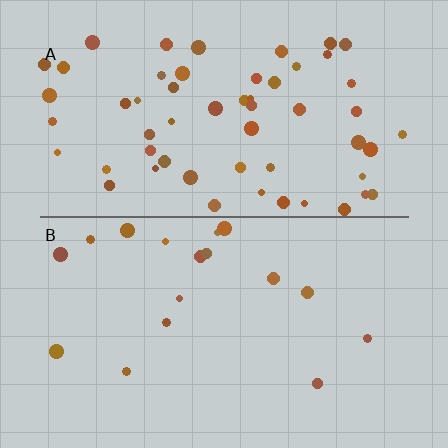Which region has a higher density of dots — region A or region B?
A (the top).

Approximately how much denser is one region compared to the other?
Approximately 3.1× — region A over region B.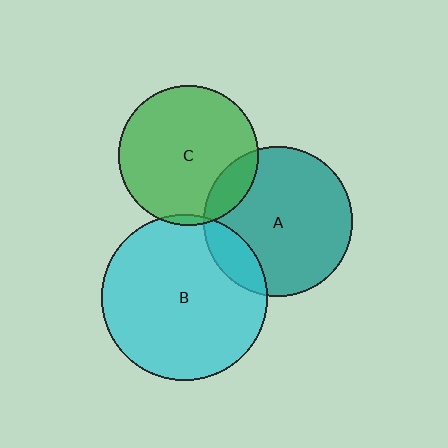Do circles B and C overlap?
Yes.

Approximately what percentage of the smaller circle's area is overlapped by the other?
Approximately 5%.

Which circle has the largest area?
Circle B (cyan).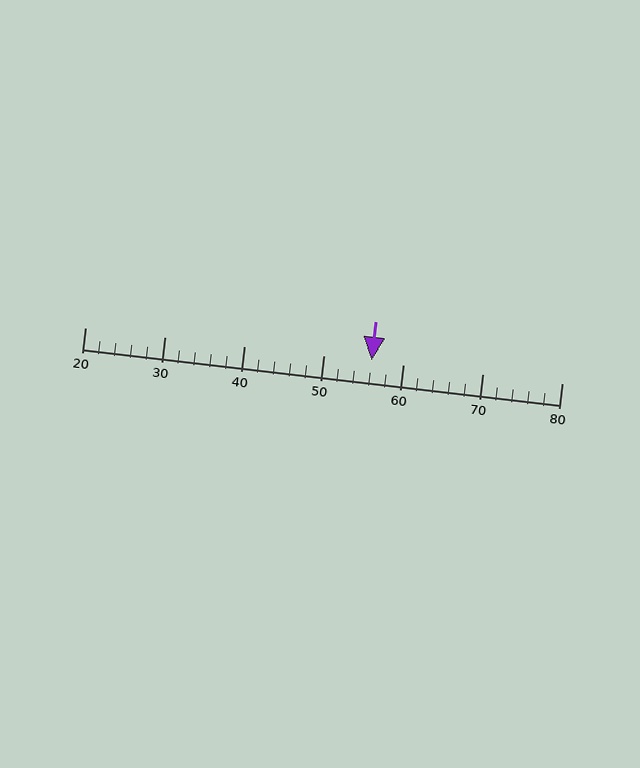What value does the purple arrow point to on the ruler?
The purple arrow points to approximately 56.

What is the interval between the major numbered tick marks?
The major tick marks are spaced 10 units apart.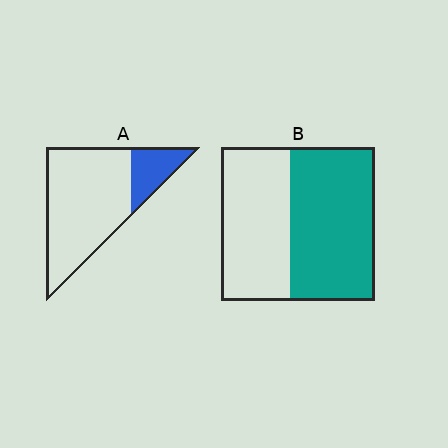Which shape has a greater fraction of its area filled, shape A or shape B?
Shape B.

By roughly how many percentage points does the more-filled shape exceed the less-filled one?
By roughly 35 percentage points (B over A).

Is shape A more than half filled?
No.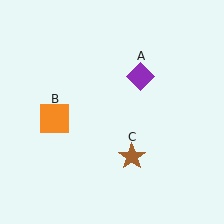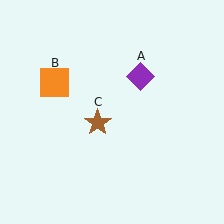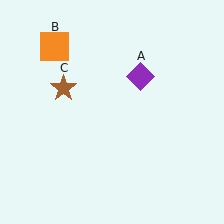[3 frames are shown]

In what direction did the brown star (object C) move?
The brown star (object C) moved up and to the left.